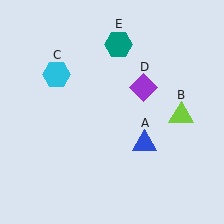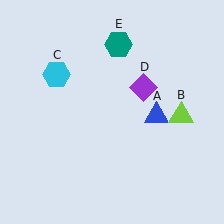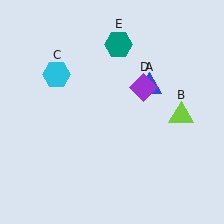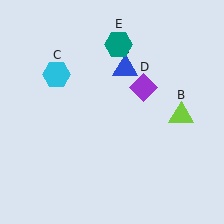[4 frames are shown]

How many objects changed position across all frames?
1 object changed position: blue triangle (object A).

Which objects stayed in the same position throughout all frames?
Lime triangle (object B) and cyan hexagon (object C) and purple diamond (object D) and teal hexagon (object E) remained stationary.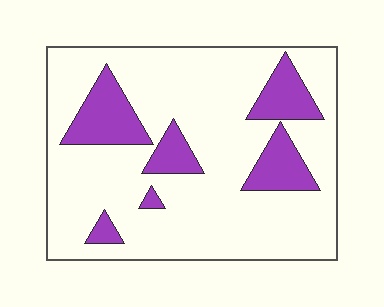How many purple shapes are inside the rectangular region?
6.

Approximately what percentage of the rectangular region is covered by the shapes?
Approximately 20%.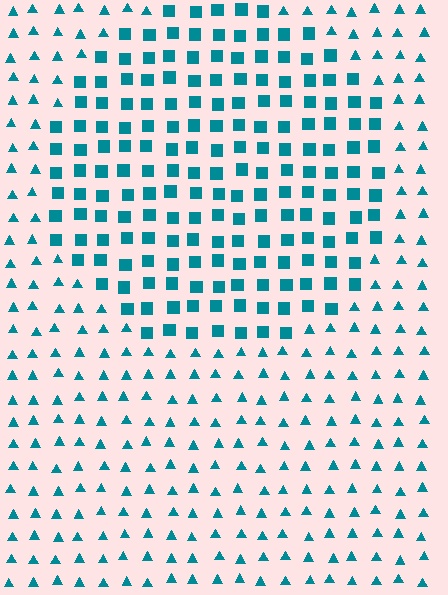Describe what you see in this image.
The image is filled with small teal elements arranged in a uniform grid. A circle-shaped region contains squares, while the surrounding area contains triangles. The boundary is defined purely by the change in element shape.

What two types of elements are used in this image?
The image uses squares inside the circle region and triangles outside it.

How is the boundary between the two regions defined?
The boundary is defined by a change in element shape: squares inside vs. triangles outside. All elements share the same color and spacing.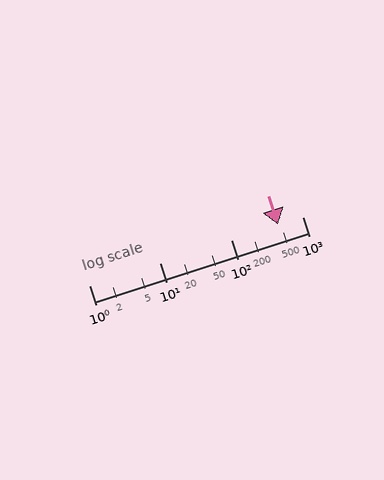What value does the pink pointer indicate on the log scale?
The pointer indicates approximately 450.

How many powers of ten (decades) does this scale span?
The scale spans 3 decades, from 1 to 1000.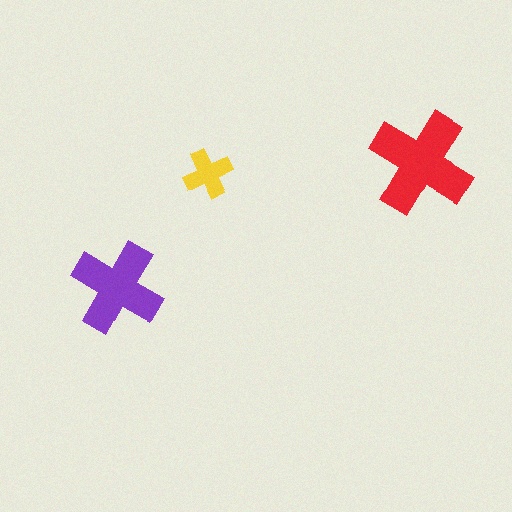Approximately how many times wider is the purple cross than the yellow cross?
About 2 times wider.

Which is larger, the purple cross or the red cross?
The red one.